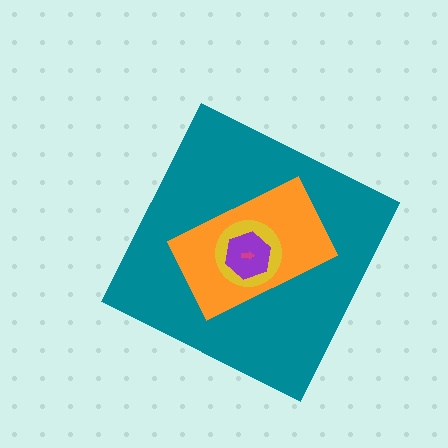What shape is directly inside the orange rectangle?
The yellow circle.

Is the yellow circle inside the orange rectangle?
Yes.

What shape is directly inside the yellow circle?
The purple hexagon.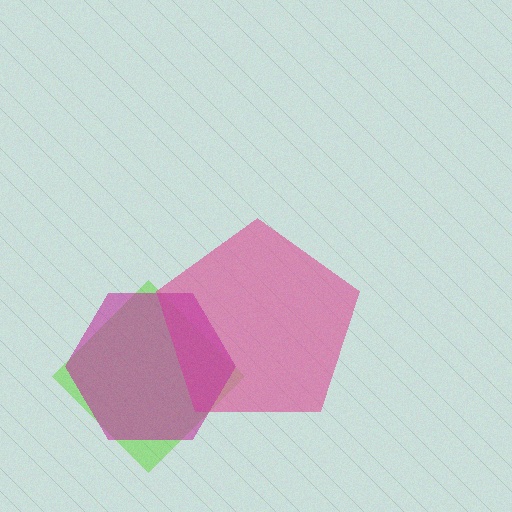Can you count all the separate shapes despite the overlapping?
Yes, there are 3 separate shapes.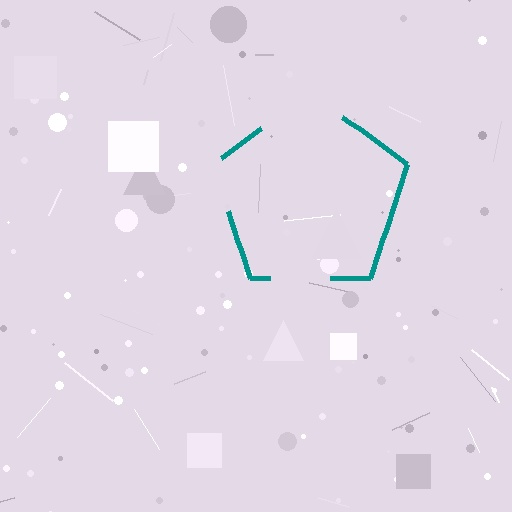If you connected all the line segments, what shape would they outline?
They would outline a pentagon.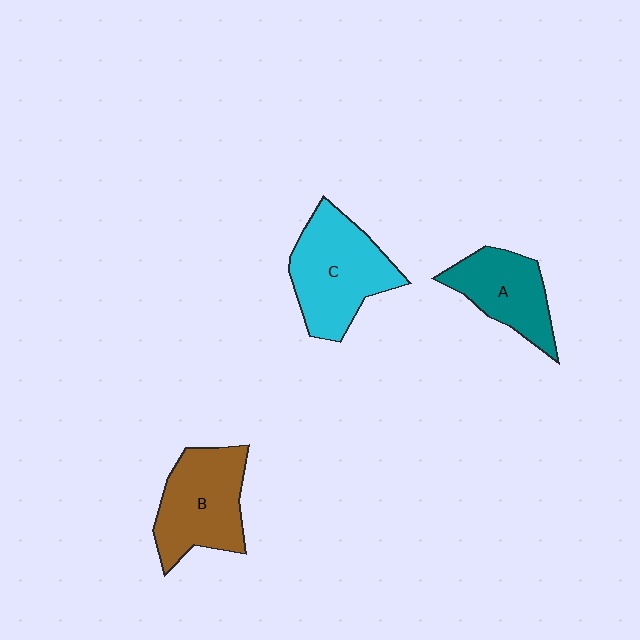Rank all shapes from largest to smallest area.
From largest to smallest: C (cyan), B (brown), A (teal).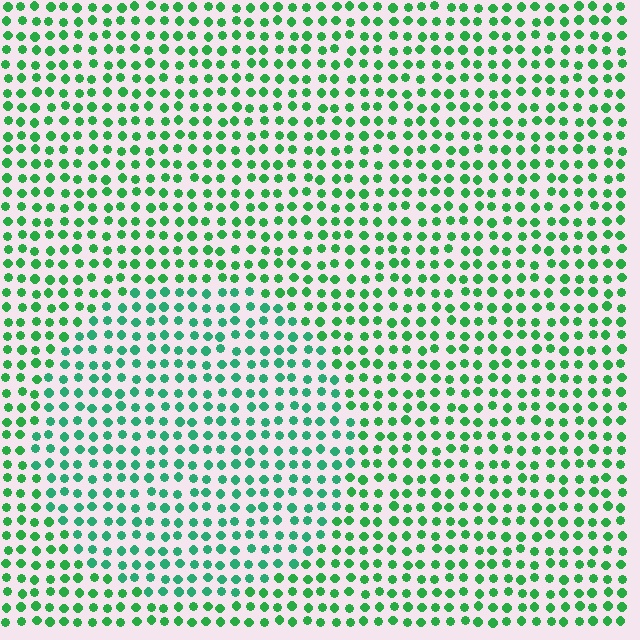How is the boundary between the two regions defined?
The boundary is defined purely by a slight shift in hue (about 22 degrees). Spacing, size, and orientation are identical on both sides.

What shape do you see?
I see a circle.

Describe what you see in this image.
The image is filled with small green elements in a uniform arrangement. A circle-shaped region is visible where the elements are tinted to a slightly different hue, forming a subtle color boundary.